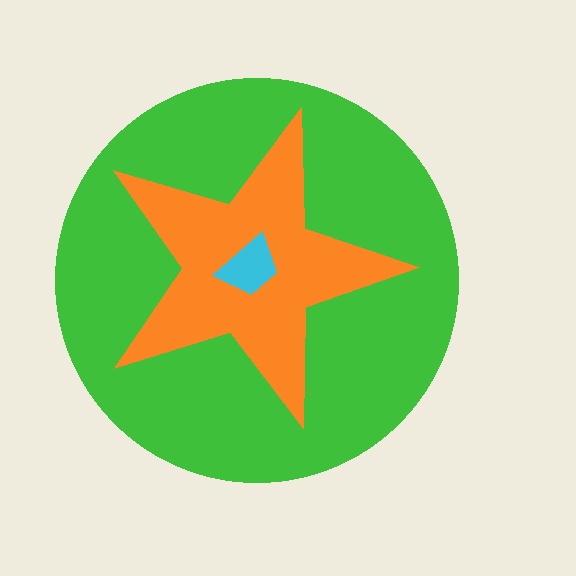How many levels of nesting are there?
3.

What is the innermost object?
The cyan trapezoid.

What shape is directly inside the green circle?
The orange star.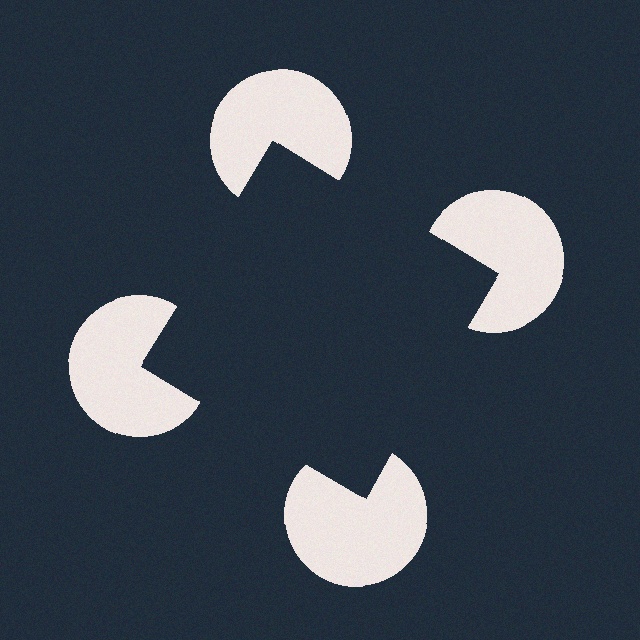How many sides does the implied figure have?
4 sides.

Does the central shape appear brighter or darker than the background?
It typically appears slightly darker than the background, even though no actual brightness change is drawn.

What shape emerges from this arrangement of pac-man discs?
An illusory square — its edges are inferred from the aligned wedge cuts in the pac-man discs, not physically drawn.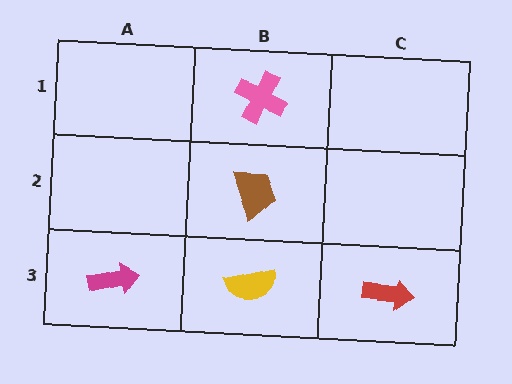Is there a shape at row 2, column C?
No, that cell is empty.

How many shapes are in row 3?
3 shapes.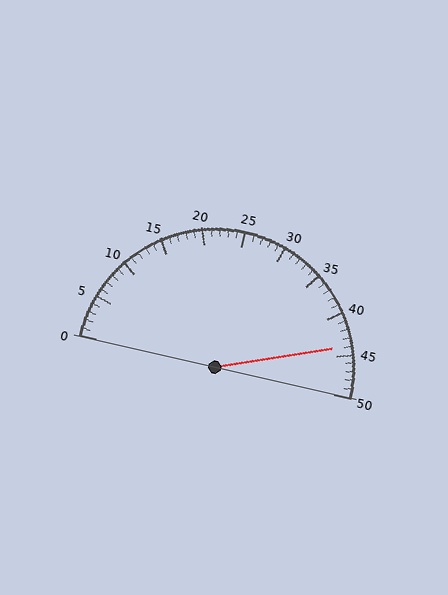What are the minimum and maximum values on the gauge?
The gauge ranges from 0 to 50.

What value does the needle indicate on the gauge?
The needle indicates approximately 44.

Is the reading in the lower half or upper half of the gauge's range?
The reading is in the upper half of the range (0 to 50).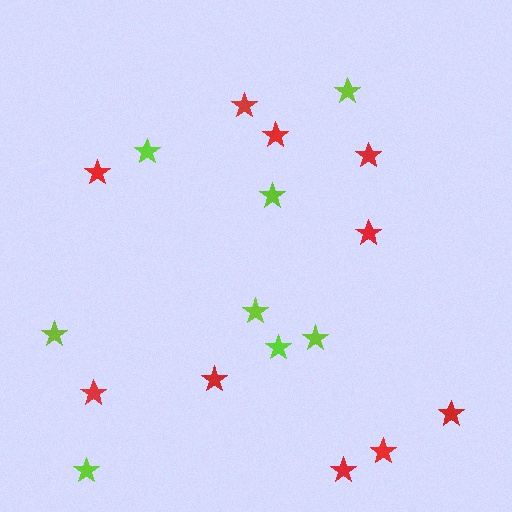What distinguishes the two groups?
There are 2 groups: one group of red stars (10) and one group of lime stars (8).